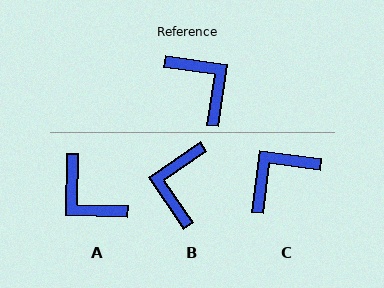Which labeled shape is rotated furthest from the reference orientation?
A, about 173 degrees away.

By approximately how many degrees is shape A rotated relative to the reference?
Approximately 173 degrees clockwise.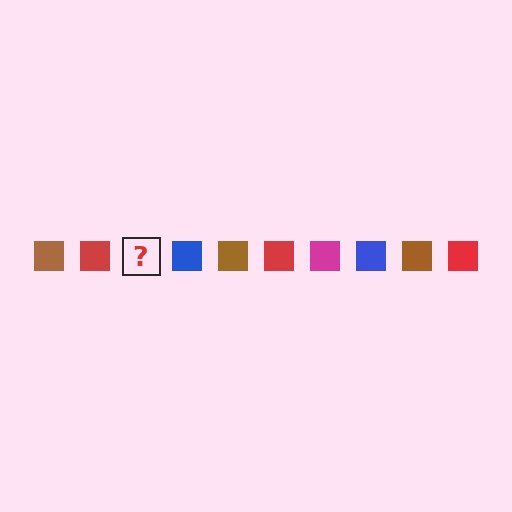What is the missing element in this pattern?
The missing element is a magenta square.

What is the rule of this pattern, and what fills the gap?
The rule is that the pattern cycles through brown, red, magenta, blue squares. The gap should be filled with a magenta square.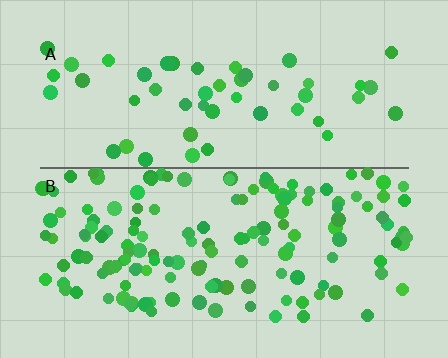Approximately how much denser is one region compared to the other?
Approximately 2.9× — region B over region A.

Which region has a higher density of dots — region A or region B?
B (the bottom).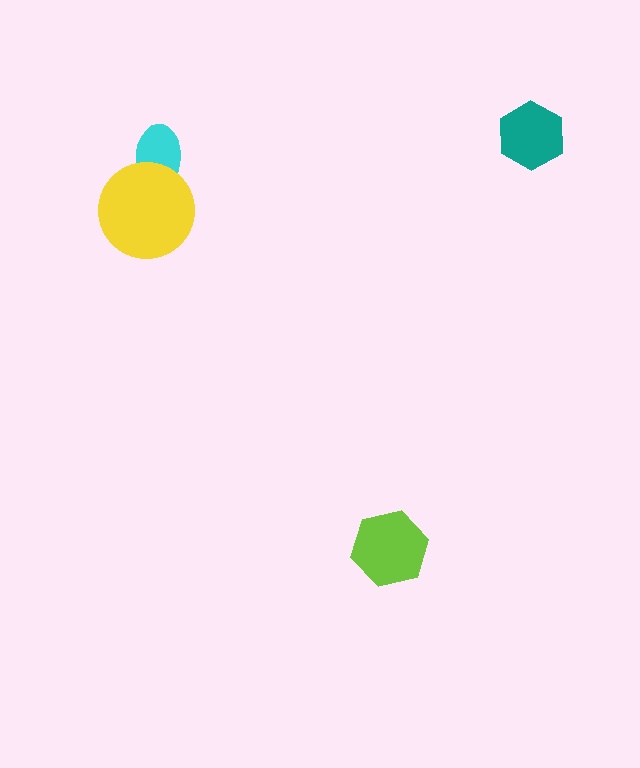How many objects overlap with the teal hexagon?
0 objects overlap with the teal hexagon.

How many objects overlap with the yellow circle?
1 object overlaps with the yellow circle.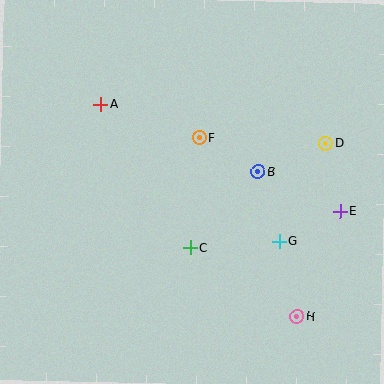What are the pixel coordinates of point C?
Point C is at (190, 248).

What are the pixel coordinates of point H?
Point H is at (297, 317).